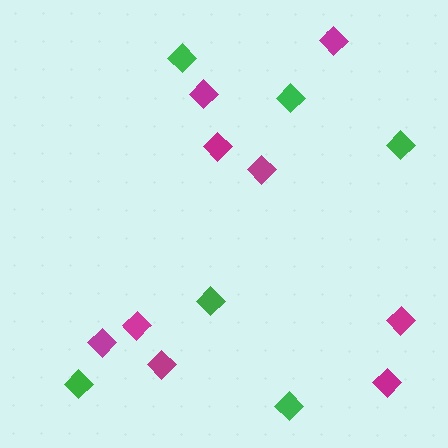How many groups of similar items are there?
There are 2 groups: one group of green diamonds (6) and one group of magenta diamonds (9).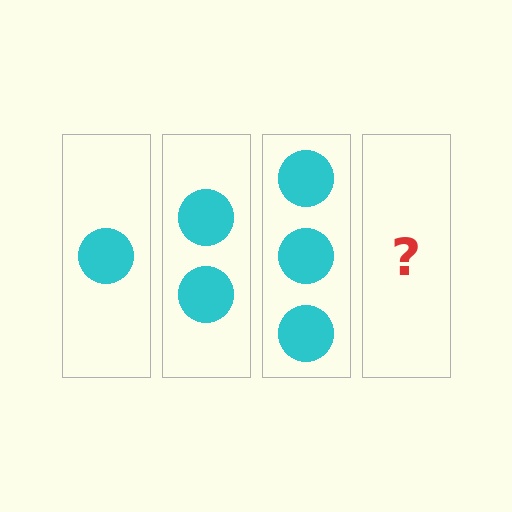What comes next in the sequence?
The next element should be 4 circles.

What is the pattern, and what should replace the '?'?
The pattern is that each step adds one more circle. The '?' should be 4 circles.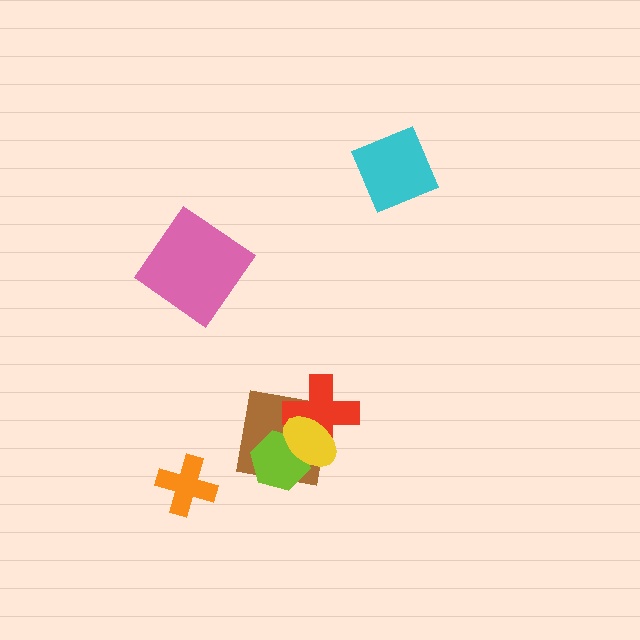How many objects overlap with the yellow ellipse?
3 objects overlap with the yellow ellipse.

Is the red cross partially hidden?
Yes, it is partially covered by another shape.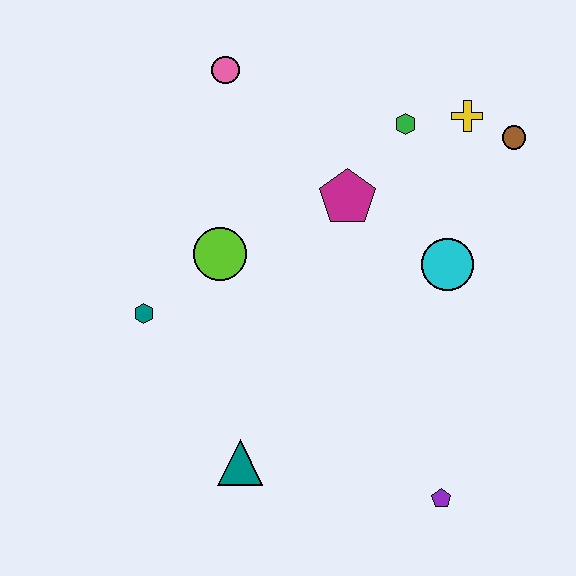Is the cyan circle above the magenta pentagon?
No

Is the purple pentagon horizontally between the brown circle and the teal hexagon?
Yes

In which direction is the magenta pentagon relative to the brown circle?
The magenta pentagon is to the left of the brown circle.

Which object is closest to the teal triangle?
The teal hexagon is closest to the teal triangle.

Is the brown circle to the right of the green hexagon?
Yes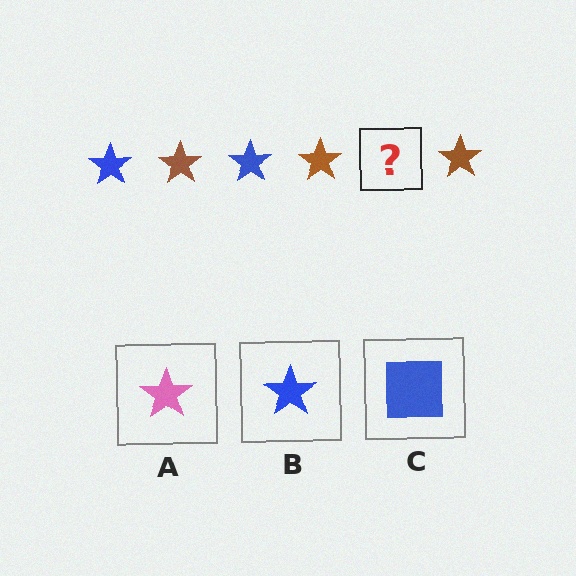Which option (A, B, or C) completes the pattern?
B.